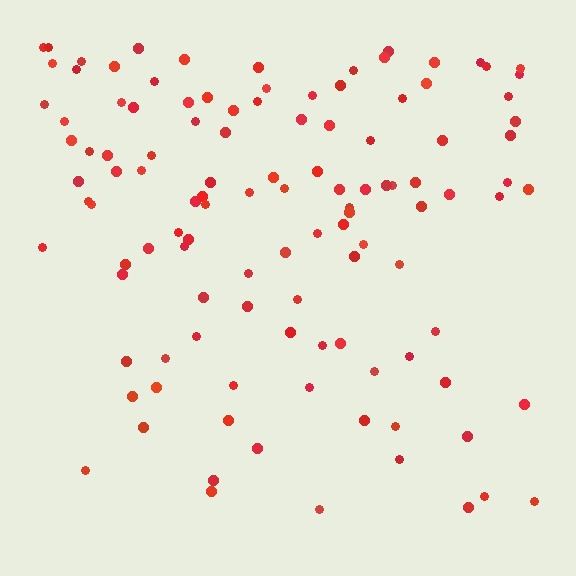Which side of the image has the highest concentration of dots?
The top.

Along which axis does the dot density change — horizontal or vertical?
Vertical.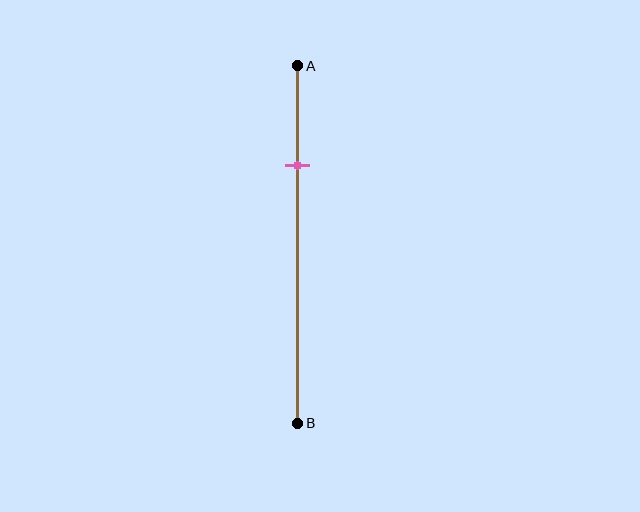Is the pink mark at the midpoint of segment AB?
No, the mark is at about 30% from A, not at the 50% midpoint.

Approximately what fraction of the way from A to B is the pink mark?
The pink mark is approximately 30% of the way from A to B.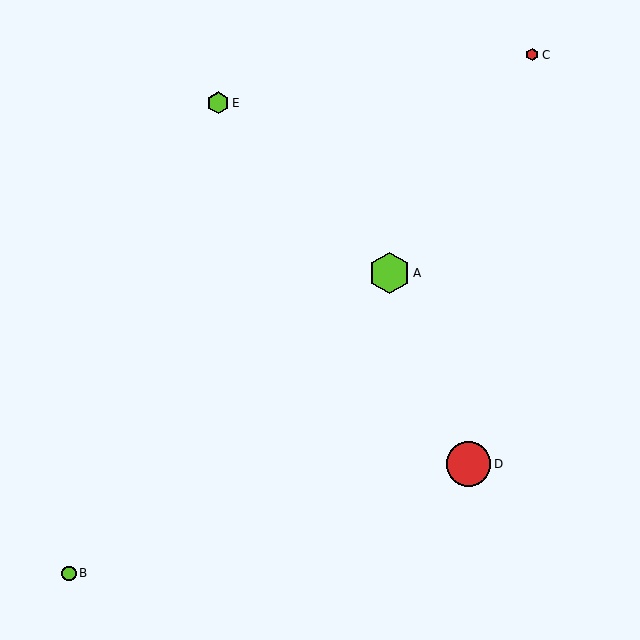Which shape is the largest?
The red circle (labeled D) is the largest.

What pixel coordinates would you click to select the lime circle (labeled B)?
Click at (69, 573) to select the lime circle B.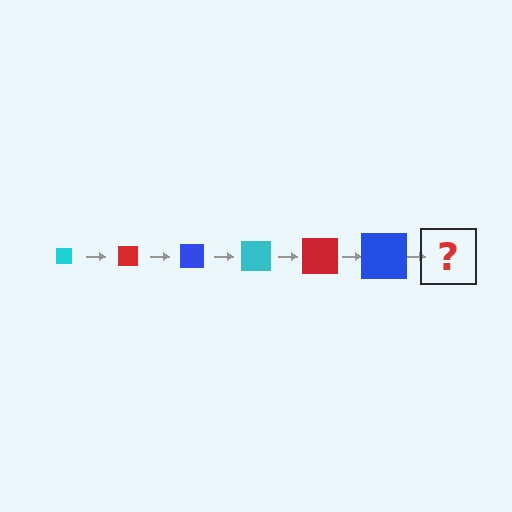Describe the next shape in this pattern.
It should be a cyan square, larger than the previous one.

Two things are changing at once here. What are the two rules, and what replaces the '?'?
The two rules are that the square grows larger each step and the color cycles through cyan, red, and blue. The '?' should be a cyan square, larger than the previous one.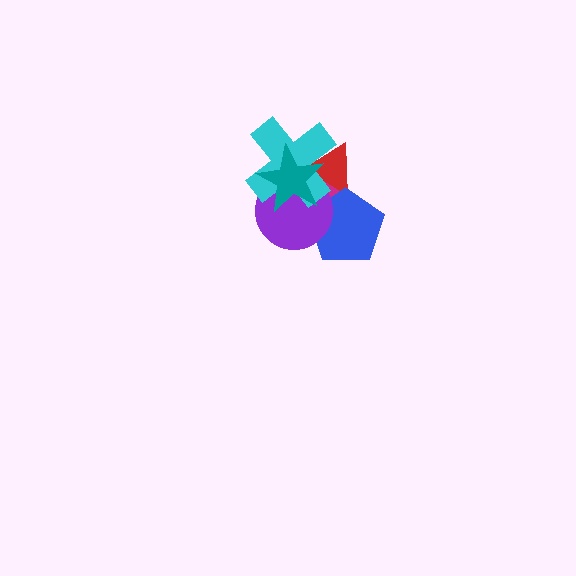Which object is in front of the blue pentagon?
The purple circle is in front of the blue pentagon.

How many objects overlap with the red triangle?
5 objects overlap with the red triangle.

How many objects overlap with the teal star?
4 objects overlap with the teal star.